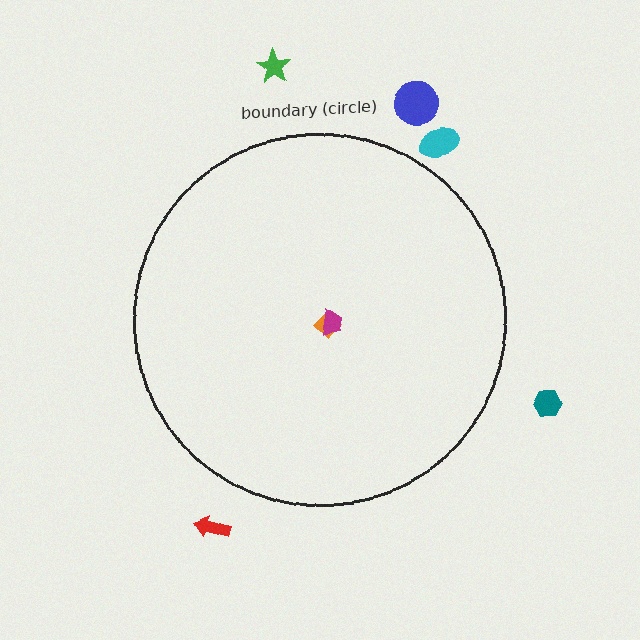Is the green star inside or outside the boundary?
Outside.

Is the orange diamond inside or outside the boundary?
Inside.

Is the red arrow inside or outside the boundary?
Outside.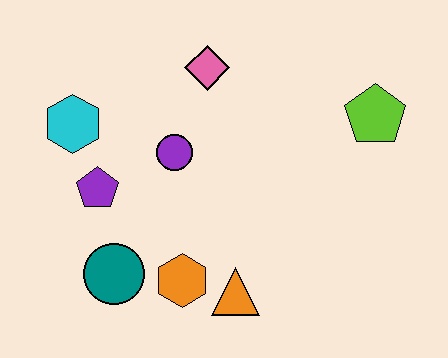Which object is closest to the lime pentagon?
The pink diamond is closest to the lime pentagon.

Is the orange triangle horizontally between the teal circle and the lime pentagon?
Yes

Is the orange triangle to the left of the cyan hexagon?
No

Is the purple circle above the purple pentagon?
Yes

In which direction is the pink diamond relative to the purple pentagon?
The pink diamond is above the purple pentagon.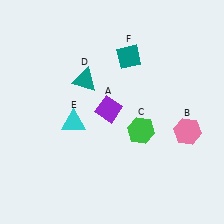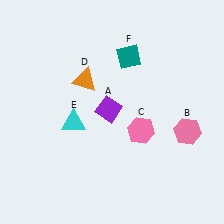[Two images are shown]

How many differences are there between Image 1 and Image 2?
There are 2 differences between the two images.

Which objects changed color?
C changed from green to pink. D changed from teal to orange.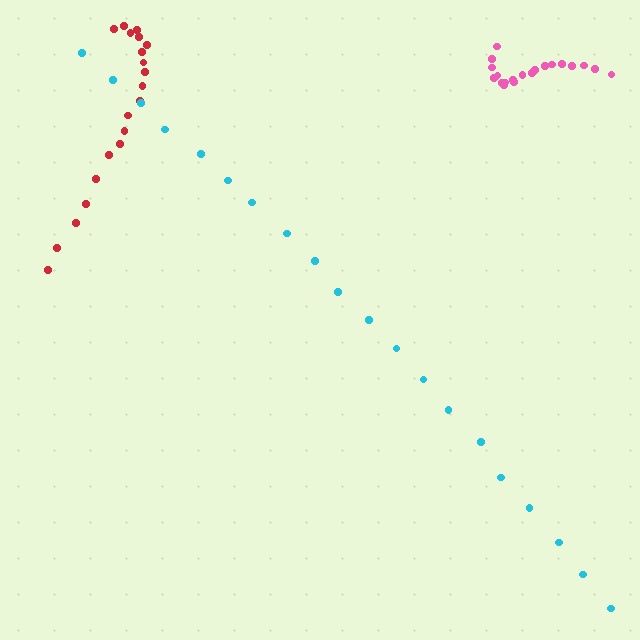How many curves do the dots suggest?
There are 3 distinct paths.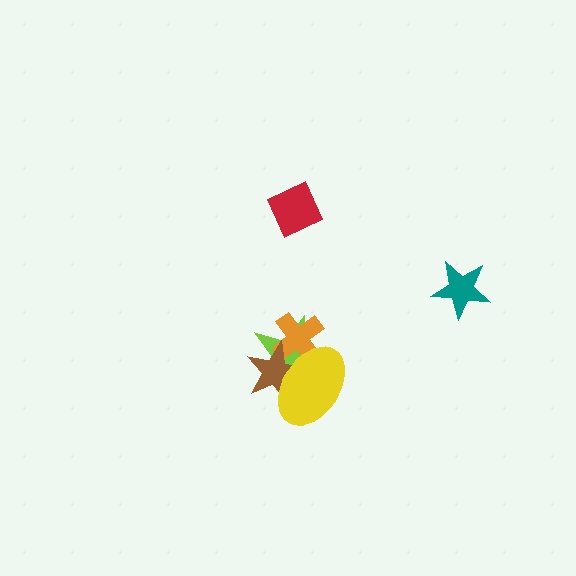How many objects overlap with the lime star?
3 objects overlap with the lime star.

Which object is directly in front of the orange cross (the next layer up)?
The brown star is directly in front of the orange cross.